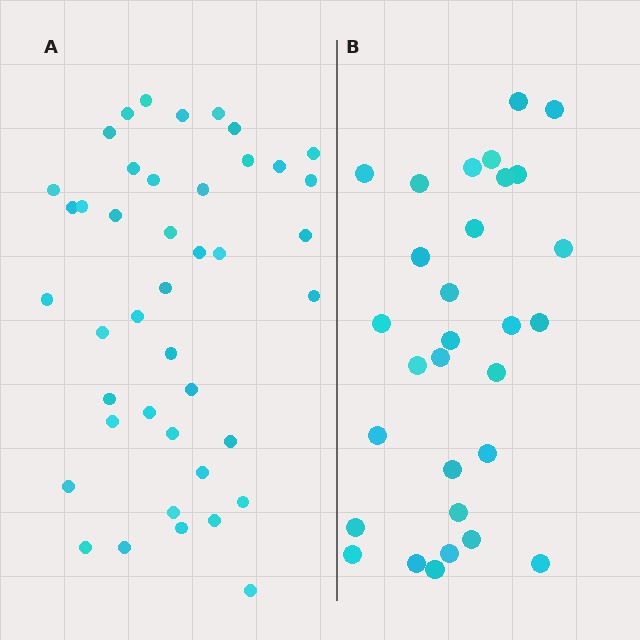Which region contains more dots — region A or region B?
Region A (the left region) has more dots.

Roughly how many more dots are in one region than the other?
Region A has roughly 12 or so more dots than region B.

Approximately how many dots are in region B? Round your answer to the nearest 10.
About 30 dots.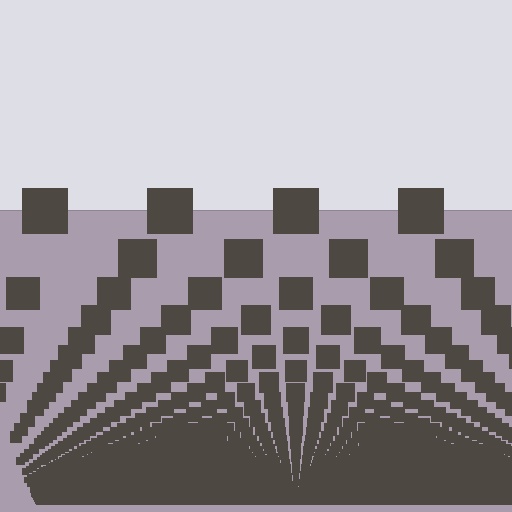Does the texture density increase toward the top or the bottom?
Density increases toward the bottom.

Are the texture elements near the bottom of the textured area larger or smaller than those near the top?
Smaller. The gradient is inverted — elements near the bottom are smaller and denser.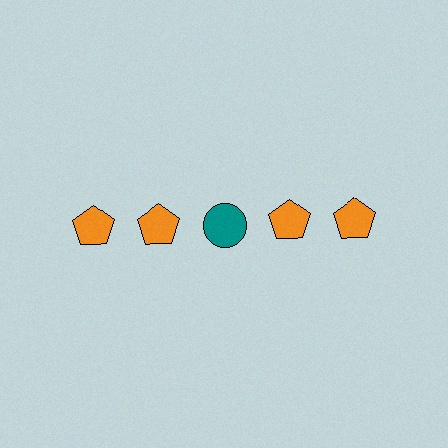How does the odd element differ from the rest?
It differs in both color (teal instead of orange) and shape (circle instead of pentagon).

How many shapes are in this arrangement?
There are 5 shapes arranged in a grid pattern.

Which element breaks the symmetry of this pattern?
The teal circle in the top row, center column breaks the symmetry. All other shapes are orange pentagons.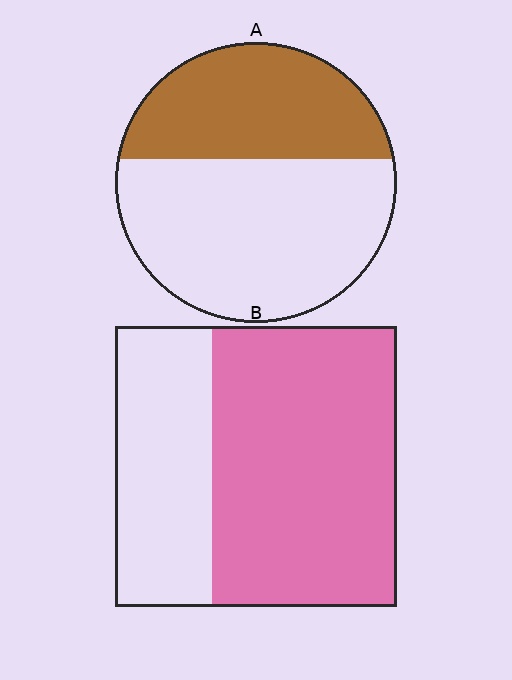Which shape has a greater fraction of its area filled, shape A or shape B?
Shape B.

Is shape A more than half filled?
No.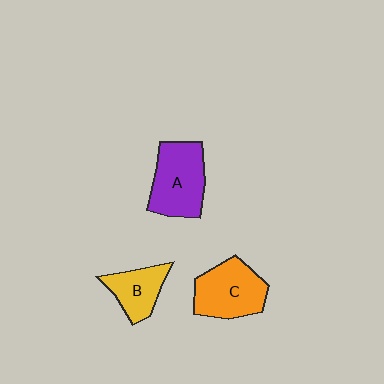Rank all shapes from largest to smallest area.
From largest to smallest: A (purple), C (orange), B (yellow).